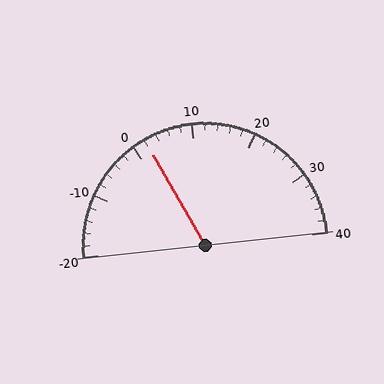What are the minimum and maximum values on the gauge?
The gauge ranges from -20 to 40.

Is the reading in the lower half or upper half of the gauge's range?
The reading is in the lower half of the range (-20 to 40).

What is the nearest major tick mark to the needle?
The nearest major tick mark is 0.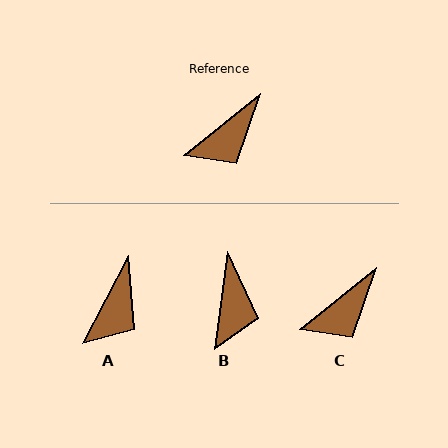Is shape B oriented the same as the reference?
No, it is off by about 44 degrees.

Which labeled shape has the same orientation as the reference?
C.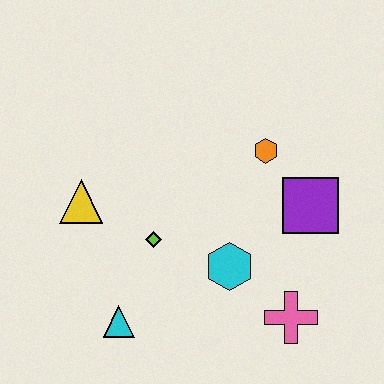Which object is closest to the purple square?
The orange hexagon is closest to the purple square.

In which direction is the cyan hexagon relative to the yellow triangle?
The cyan hexagon is to the right of the yellow triangle.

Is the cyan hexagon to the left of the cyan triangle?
No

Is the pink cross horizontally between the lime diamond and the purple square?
Yes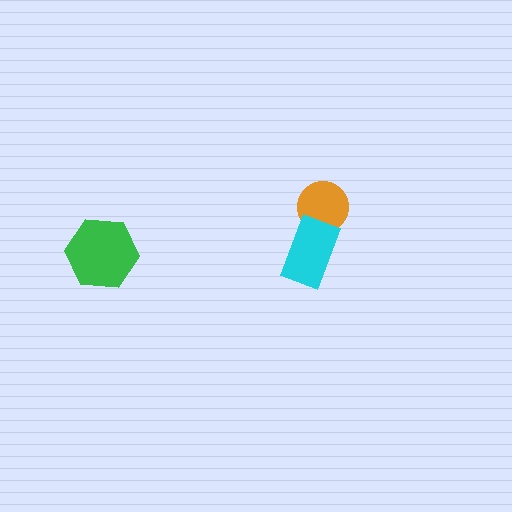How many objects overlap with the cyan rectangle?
1 object overlaps with the cyan rectangle.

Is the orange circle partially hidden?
Yes, it is partially covered by another shape.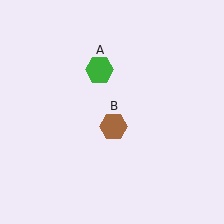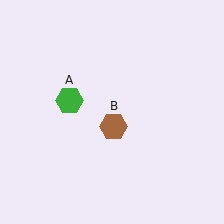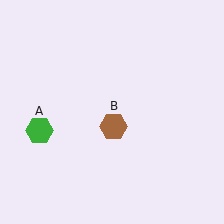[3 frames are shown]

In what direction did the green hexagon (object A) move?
The green hexagon (object A) moved down and to the left.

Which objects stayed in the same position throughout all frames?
Brown hexagon (object B) remained stationary.